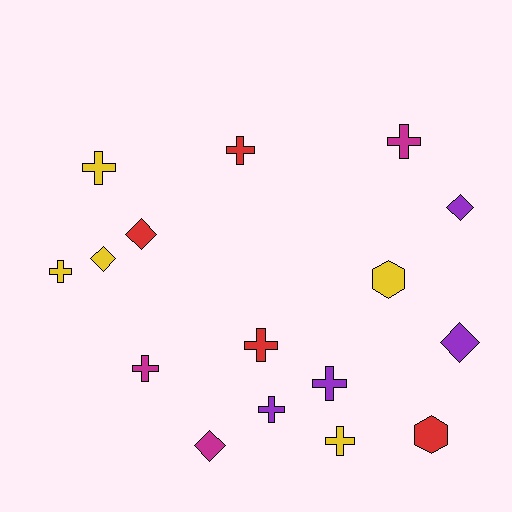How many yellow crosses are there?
There are 3 yellow crosses.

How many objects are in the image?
There are 16 objects.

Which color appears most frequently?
Yellow, with 5 objects.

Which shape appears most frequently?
Cross, with 9 objects.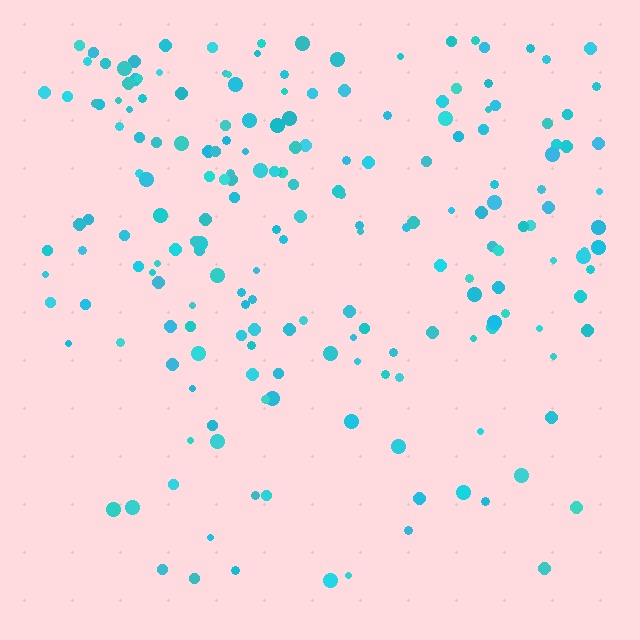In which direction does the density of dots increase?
From bottom to top, with the top side densest.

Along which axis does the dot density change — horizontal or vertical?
Vertical.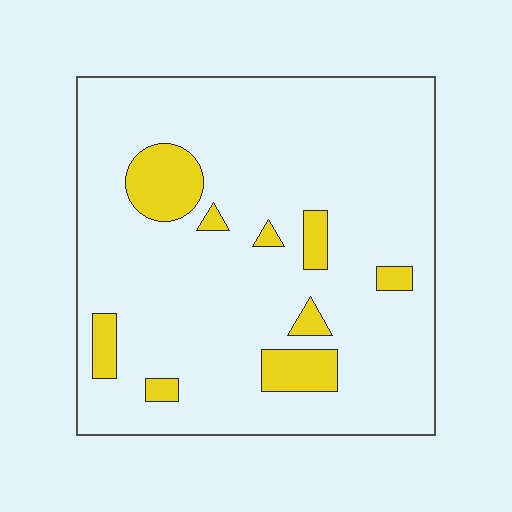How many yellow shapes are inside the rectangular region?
9.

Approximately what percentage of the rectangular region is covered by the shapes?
Approximately 10%.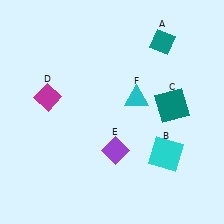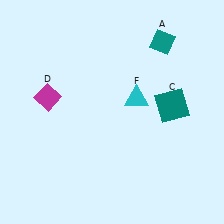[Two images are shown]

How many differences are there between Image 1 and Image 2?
There are 2 differences between the two images.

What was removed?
The cyan square (B), the purple diamond (E) were removed in Image 2.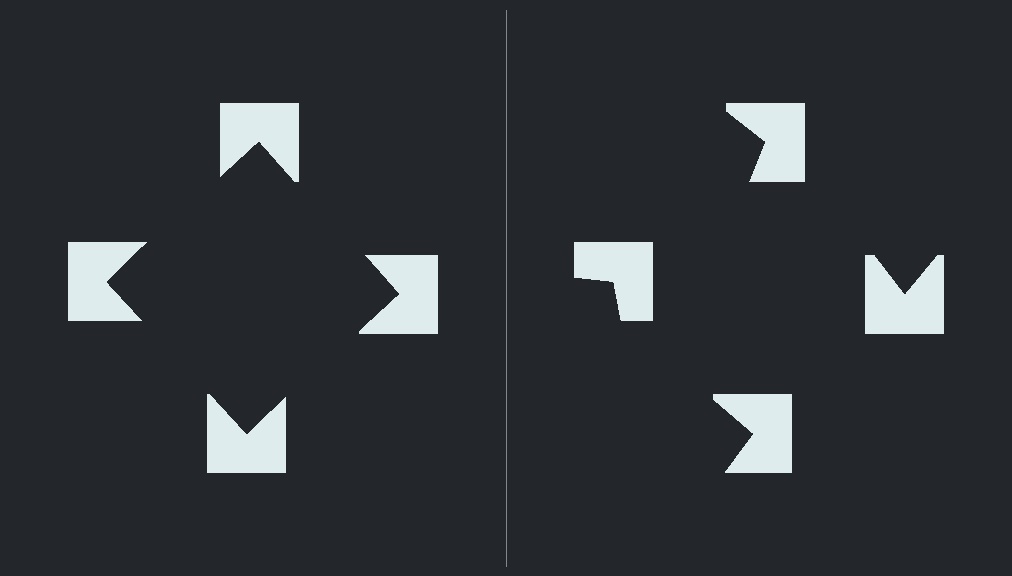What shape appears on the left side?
An illusory square.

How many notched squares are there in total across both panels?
8 — 4 on each side.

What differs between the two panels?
The notched squares are positioned identically on both sides; only the wedge orientations differ. On the left they align to a square; on the right they are misaligned.